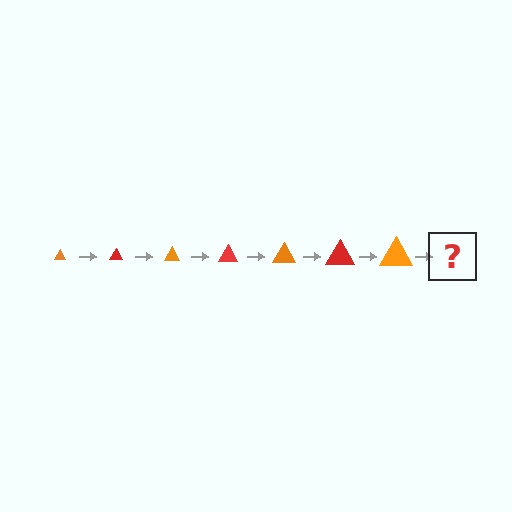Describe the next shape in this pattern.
It should be a red triangle, larger than the previous one.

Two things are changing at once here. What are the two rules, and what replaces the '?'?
The two rules are that the triangle grows larger each step and the color cycles through orange and red. The '?' should be a red triangle, larger than the previous one.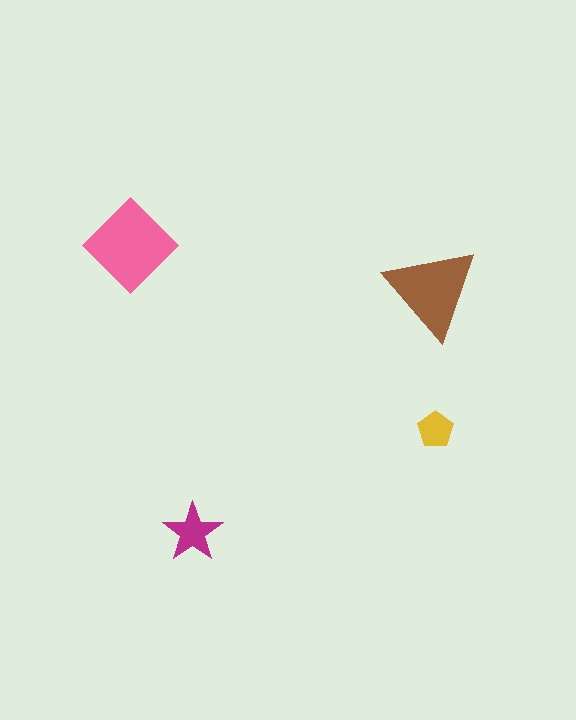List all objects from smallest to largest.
The yellow pentagon, the magenta star, the brown triangle, the pink diamond.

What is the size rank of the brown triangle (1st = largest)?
2nd.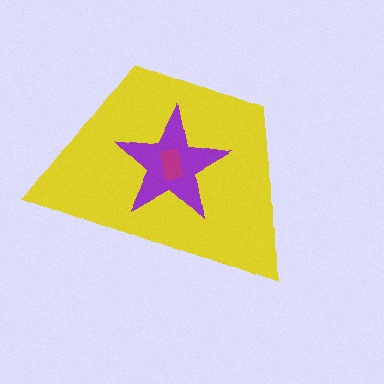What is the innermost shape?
The magenta rectangle.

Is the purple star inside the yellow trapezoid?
Yes.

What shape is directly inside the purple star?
The magenta rectangle.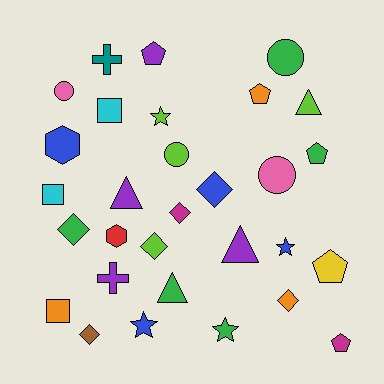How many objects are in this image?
There are 30 objects.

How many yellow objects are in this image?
There is 1 yellow object.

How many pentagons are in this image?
There are 5 pentagons.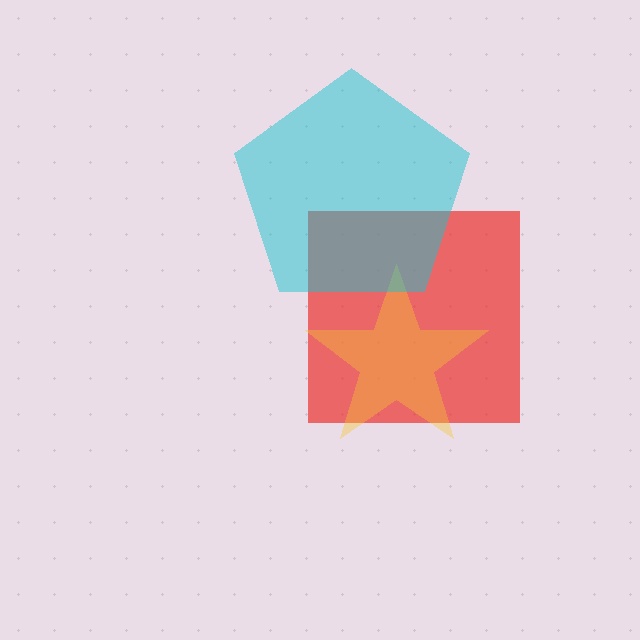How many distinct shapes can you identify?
There are 3 distinct shapes: a red square, a yellow star, a cyan pentagon.